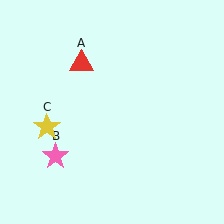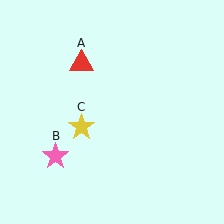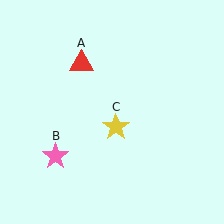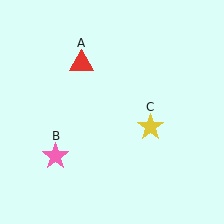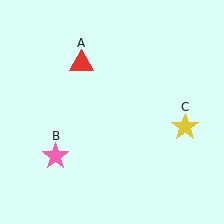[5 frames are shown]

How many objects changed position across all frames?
1 object changed position: yellow star (object C).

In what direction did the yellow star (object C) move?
The yellow star (object C) moved right.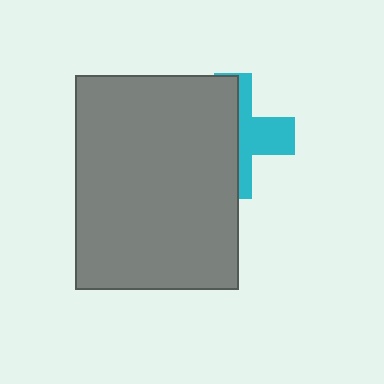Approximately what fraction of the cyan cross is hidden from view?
Roughly 60% of the cyan cross is hidden behind the gray rectangle.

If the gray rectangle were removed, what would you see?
You would see the complete cyan cross.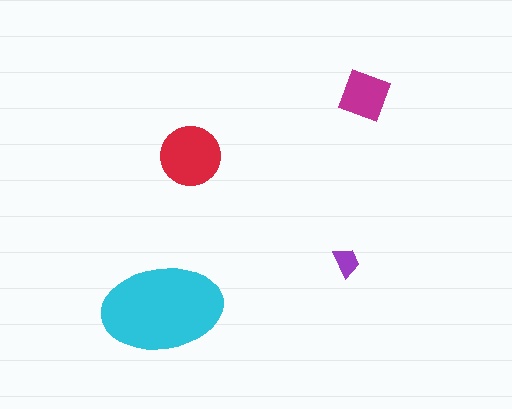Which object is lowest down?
The cyan ellipse is bottommost.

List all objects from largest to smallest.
The cyan ellipse, the red circle, the magenta square, the purple trapezoid.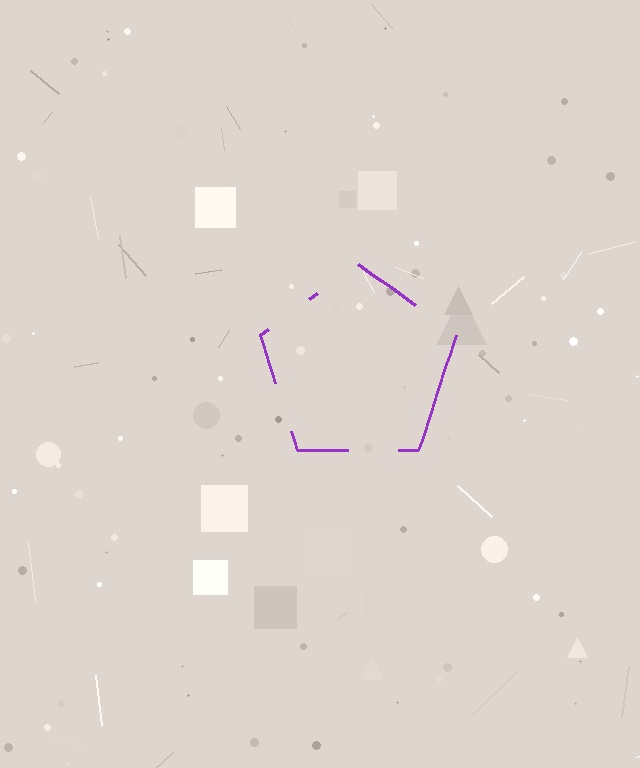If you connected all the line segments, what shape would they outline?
They would outline a pentagon.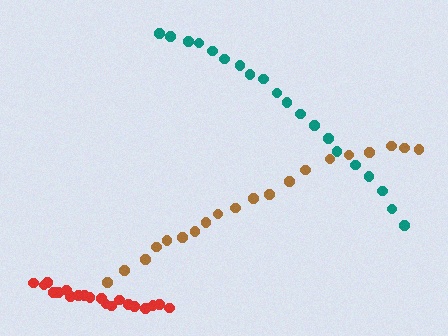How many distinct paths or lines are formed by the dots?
There are 3 distinct paths.